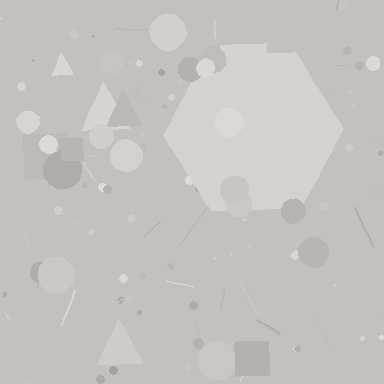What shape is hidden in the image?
A hexagon is hidden in the image.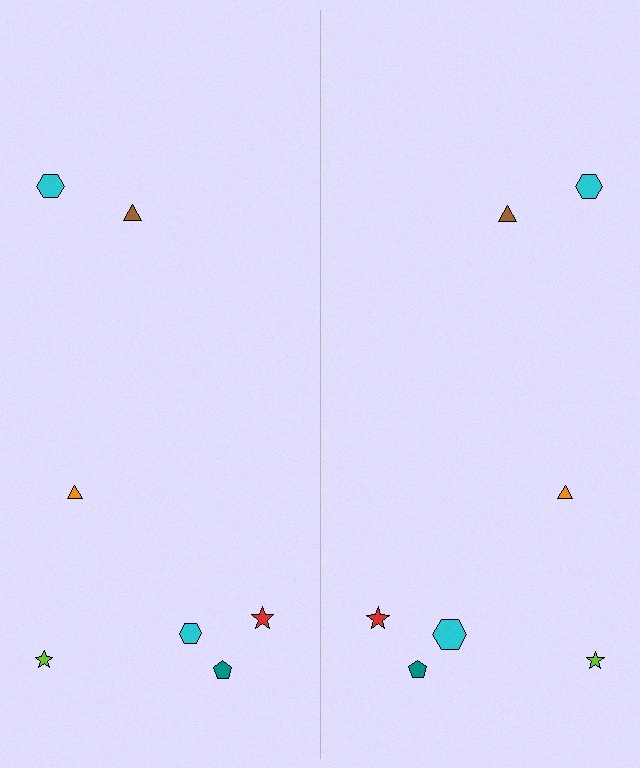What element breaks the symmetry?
The cyan hexagon on the right side has a different size than its mirror counterpart.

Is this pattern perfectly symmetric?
No, the pattern is not perfectly symmetric. The cyan hexagon on the right side has a different size than its mirror counterpart.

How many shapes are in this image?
There are 14 shapes in this image.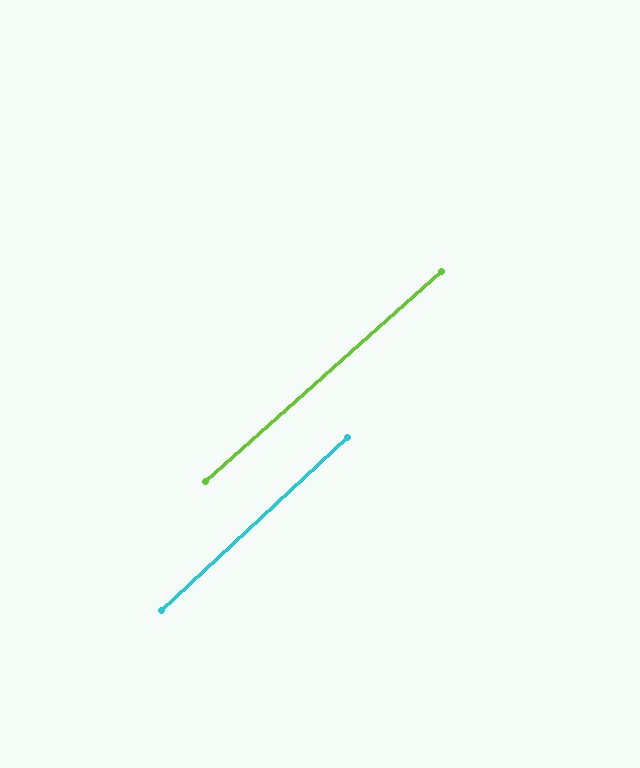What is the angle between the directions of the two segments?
Approximately 1 degree.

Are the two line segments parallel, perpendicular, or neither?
Parallel — their directions differ by only 1.2°.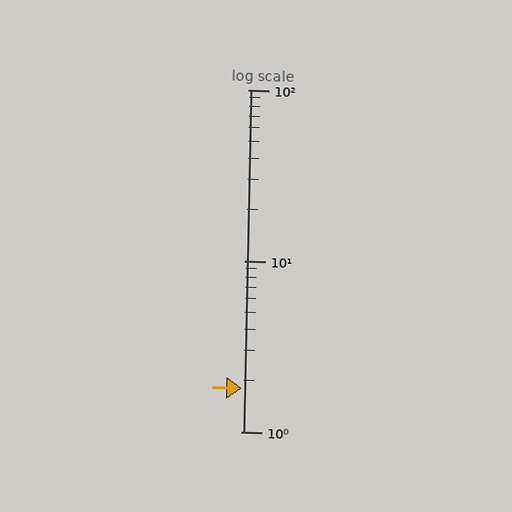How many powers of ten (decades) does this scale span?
The scale spans 2 decades, from 1 to 100.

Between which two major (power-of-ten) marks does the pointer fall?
The pointer is between 1 and 10.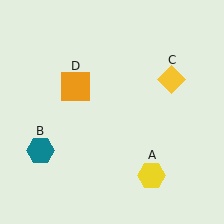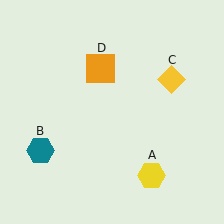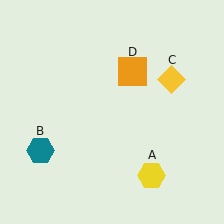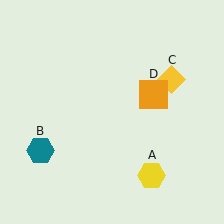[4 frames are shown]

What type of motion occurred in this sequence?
The orange square (object D) rotated clockwise around the center of the scene.